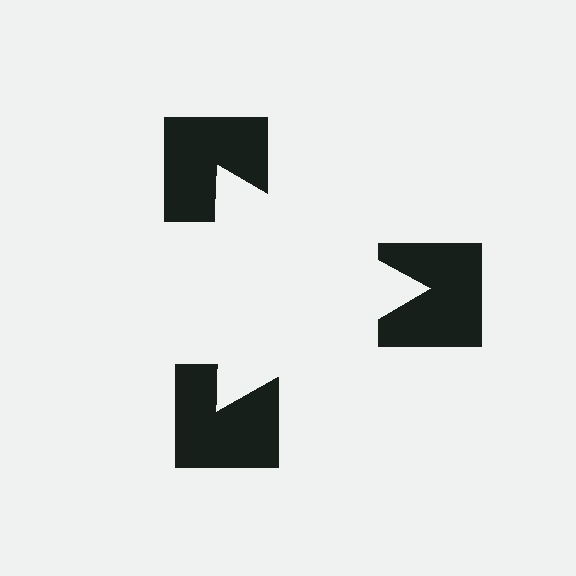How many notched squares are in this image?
There are 3 — one at each vertex of the illusory triangle.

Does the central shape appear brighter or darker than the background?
It typically appears slightly brighter than the background, even though no actual brightness change is drawn.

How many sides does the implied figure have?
3 sides.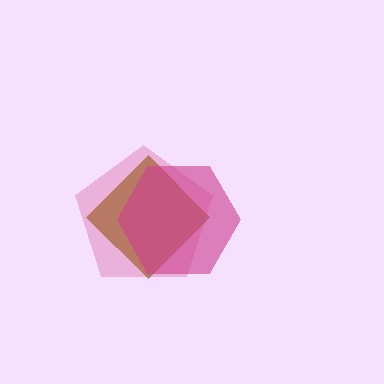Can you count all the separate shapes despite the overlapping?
Yes, there are 3 separate shapes.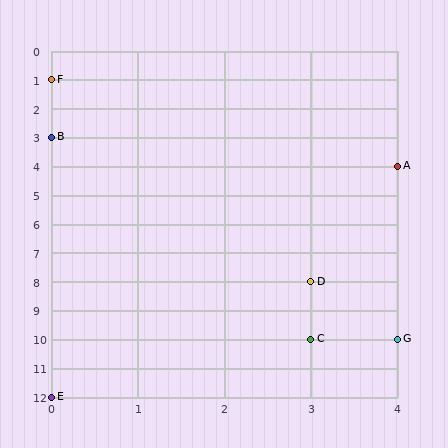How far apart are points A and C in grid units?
Points A and C are 1 column and 6 rows apart (about 6.1 grid units diagonally).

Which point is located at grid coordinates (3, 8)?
Point D is at (3, 8).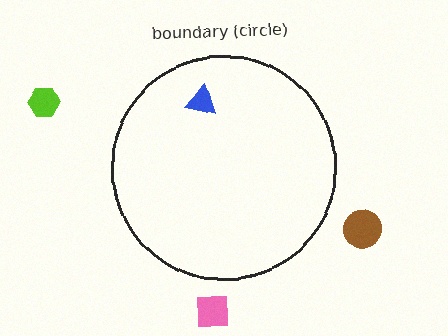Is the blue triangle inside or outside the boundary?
Inside.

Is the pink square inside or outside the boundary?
Outside.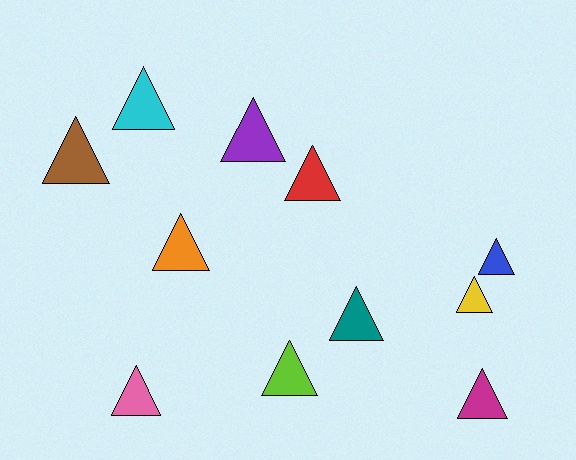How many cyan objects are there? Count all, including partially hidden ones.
There is 1 cyan object.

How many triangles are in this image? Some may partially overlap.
There are 11 triangles.